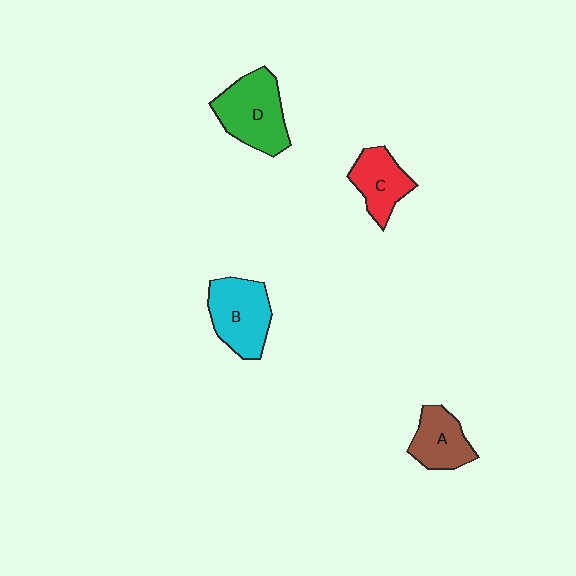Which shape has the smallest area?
Shape A (brown).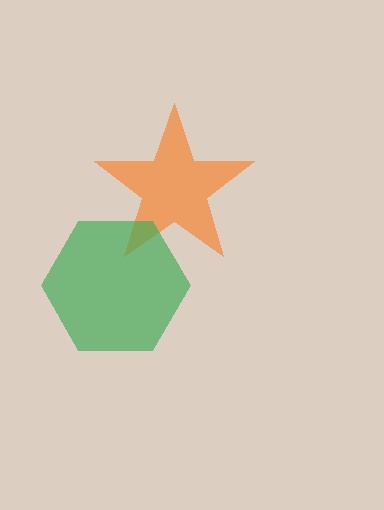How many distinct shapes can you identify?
There are 2 distinct shapes: an orange star, a green hexagon.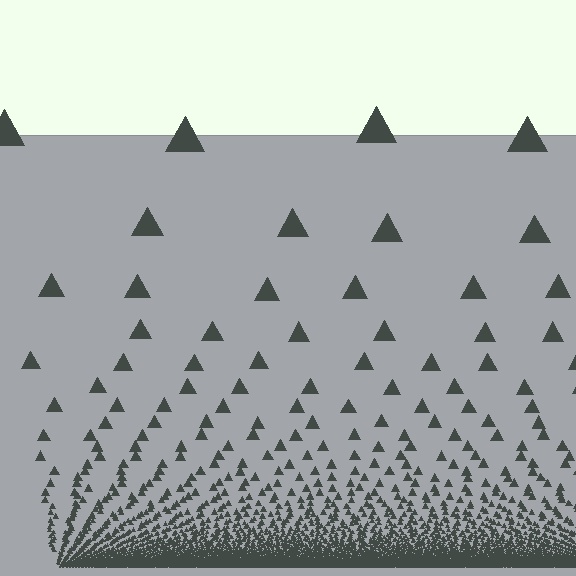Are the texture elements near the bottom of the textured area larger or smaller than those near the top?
Smaller. The gradient is inverted — elements near the bottom are smaller and denser.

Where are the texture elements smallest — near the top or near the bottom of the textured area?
Near the bottom.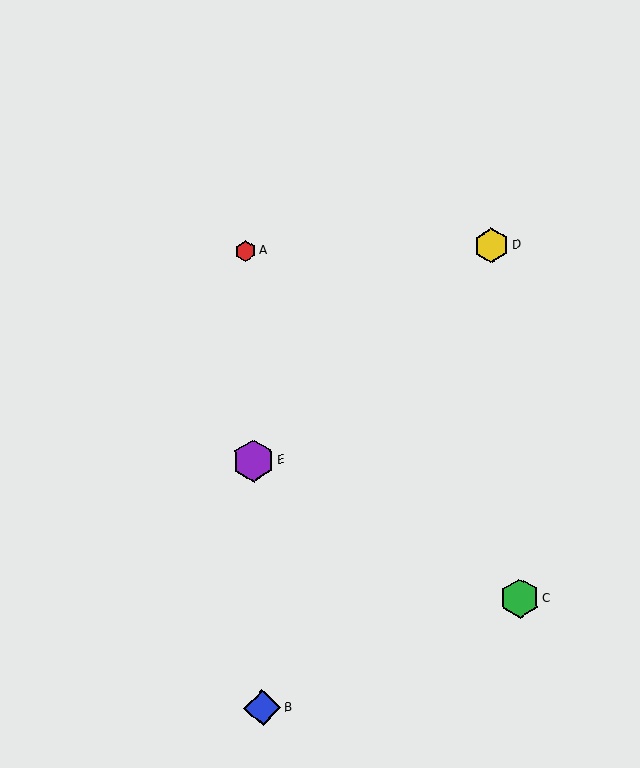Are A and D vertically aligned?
No, A is at x≈245 and D is at x≈491.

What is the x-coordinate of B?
Object B is at x≈262.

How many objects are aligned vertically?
3 objects (A, B, E) are aligned vertically.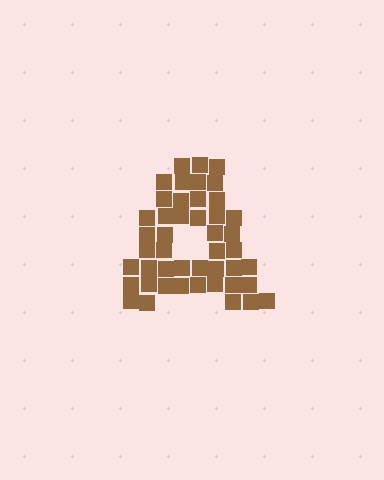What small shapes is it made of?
It is made of small squares.